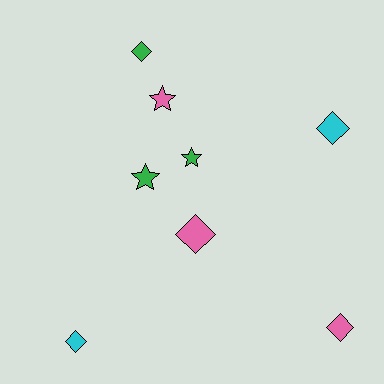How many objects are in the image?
There are 8 objects.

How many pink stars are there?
There is 1 pink star.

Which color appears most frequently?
Green, with 3 objects.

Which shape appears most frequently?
Diamond, with 5 objects.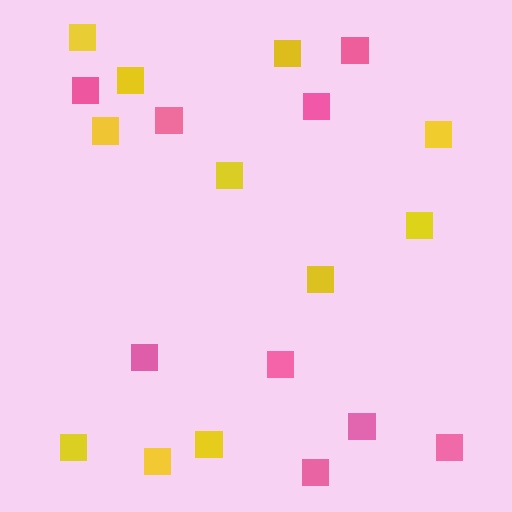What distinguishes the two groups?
There are 2 groups: one group of pink squares (9) and one group of yellow squares (11).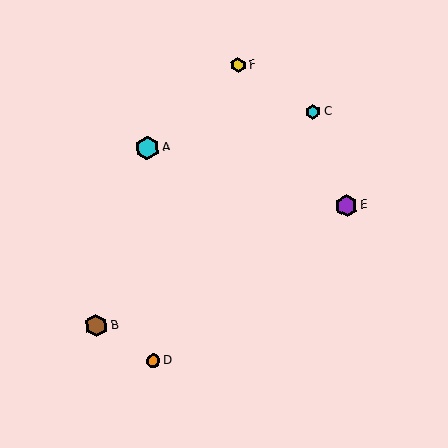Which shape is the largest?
The cyan hexagon (labeled A) is the largest.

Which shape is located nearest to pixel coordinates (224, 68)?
The yellow hexagon (labeled F) at (238, 65) is nearest to that location.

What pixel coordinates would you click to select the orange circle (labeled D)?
Click at (153, 361) to select the orange circle D.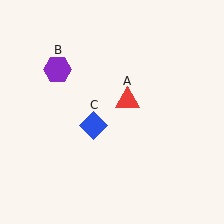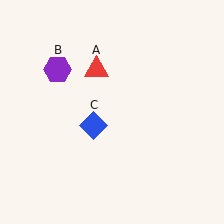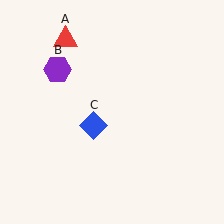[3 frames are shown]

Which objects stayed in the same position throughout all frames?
Purple hexagon (object B) and blue diamond (object C) remained stationary.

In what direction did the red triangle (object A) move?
The red triangle (object A) moved up and to the left.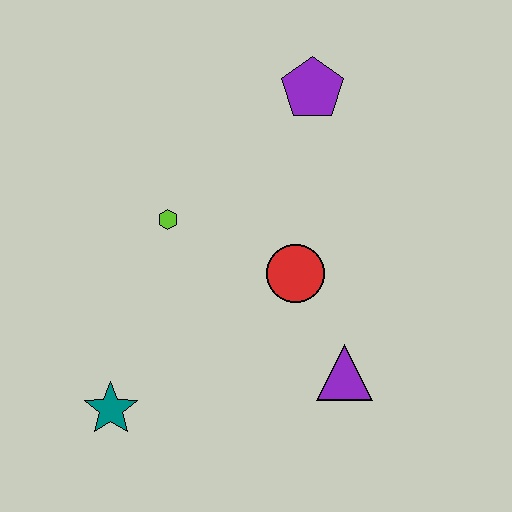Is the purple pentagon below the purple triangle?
No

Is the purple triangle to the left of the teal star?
No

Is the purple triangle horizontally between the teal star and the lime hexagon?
No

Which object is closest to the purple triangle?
The red circle is closest to the purple triangle.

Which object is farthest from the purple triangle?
The purple pentagon is farthest from the purple triangle.